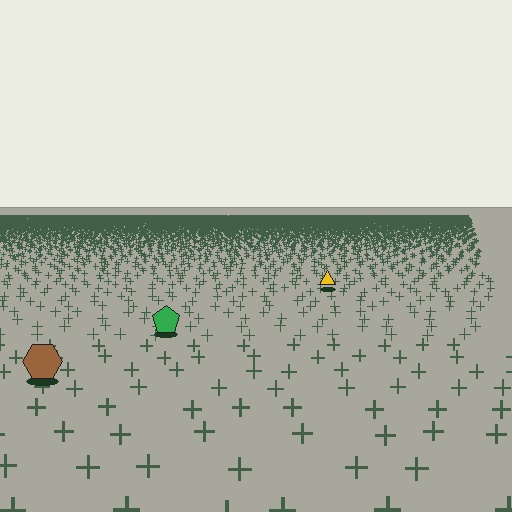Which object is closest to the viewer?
The brown hexagon is closest. The texture marks near it are larger and more spread out.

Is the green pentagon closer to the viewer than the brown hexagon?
No. The brown hexagon is closer — you can tell from the texture gradient: the ground texture is coarser near it.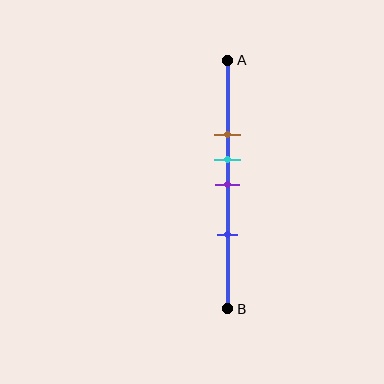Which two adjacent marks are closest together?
The cyan and purple marks are the closest adjacent pair.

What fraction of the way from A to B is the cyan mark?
The cyan mark is approximately 40% (0.4) of the way from A to B.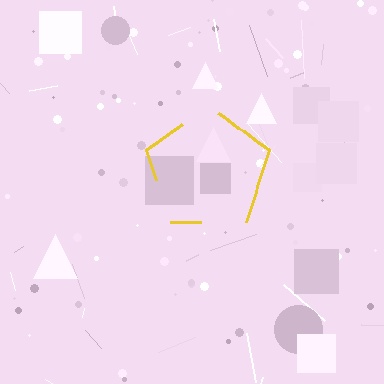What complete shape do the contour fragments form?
The contour fragments form a pentagon.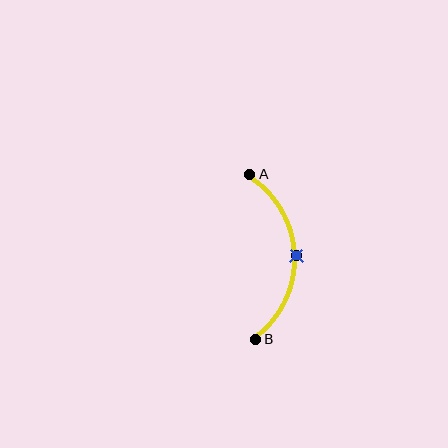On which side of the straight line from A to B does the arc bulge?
The arc bulges to the right of the straight line connecting A and B.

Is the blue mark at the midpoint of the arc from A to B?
Yes. The blue mark lies on the arc at equal arc-length from both A and B — it is the arc midpoint.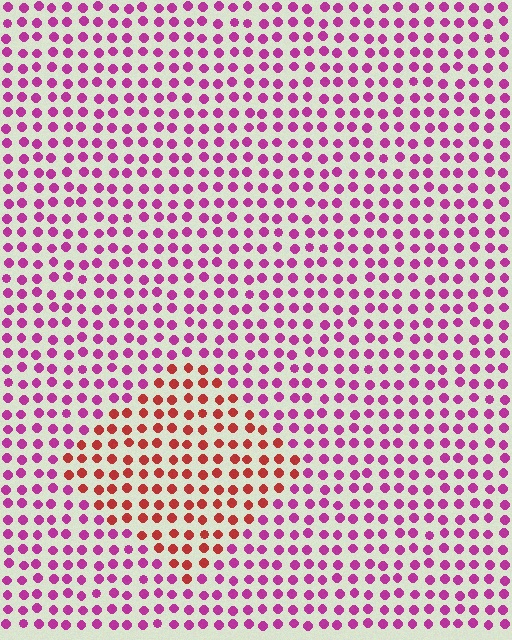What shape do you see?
I see a diamond.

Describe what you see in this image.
The image is filled with small magenta elements in a uniform arrangement. A diamond-shaped region is visible where the elements are tinted to a slightly different hue, forming a subtle color boundary.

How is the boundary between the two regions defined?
The boundary is defined purely by a slight shift in hue (about 47 degrees). Spacing, size, and orientation are identical on both sides.